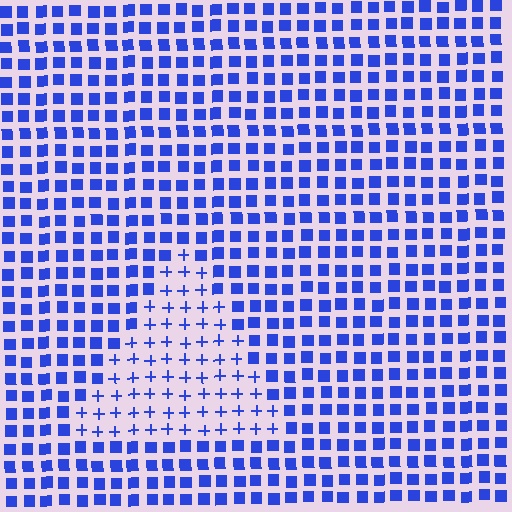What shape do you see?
I see a triangle.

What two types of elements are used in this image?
The image uses plus signs inside the triangle region and squares outside it.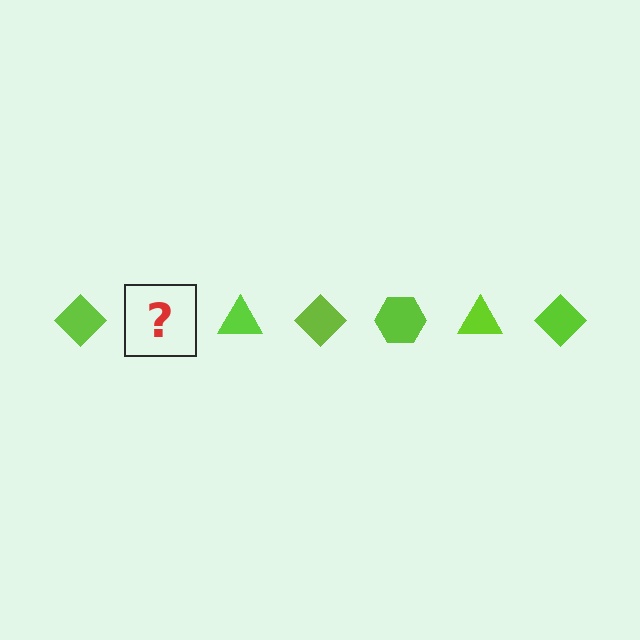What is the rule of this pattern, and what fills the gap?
The rule is that the pattern cycles through diamond, hexagon, triangle shapes in lime. The gap should be filled with a lime hexagon.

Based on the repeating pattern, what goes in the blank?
The blank should be a lime hexagon.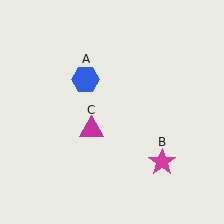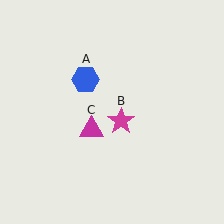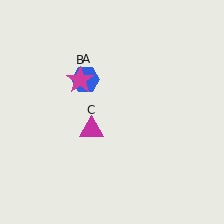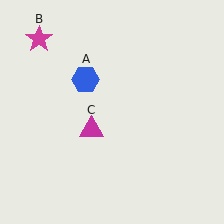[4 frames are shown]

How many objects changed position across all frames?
1 object changed position: magenta star (object B).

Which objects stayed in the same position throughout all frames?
Blue hexagon (object A) and magenta triangle (object C) remained stationary.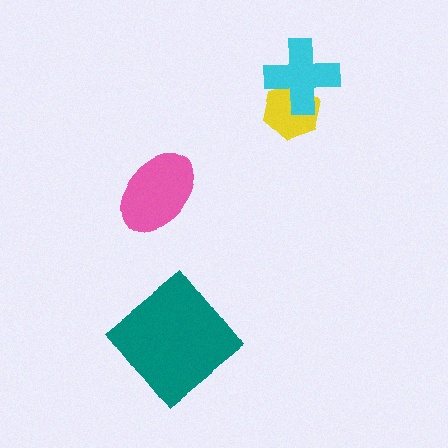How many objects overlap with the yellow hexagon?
1 object overlaps with the yellow hexagon.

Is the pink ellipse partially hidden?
No, no other shape covers it.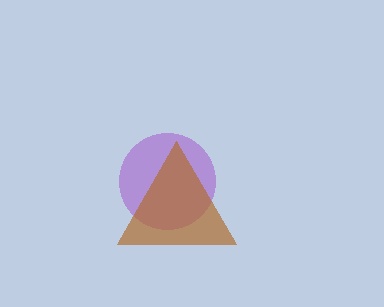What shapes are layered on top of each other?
The layered shapes are: a purple circle, a brown triangle.